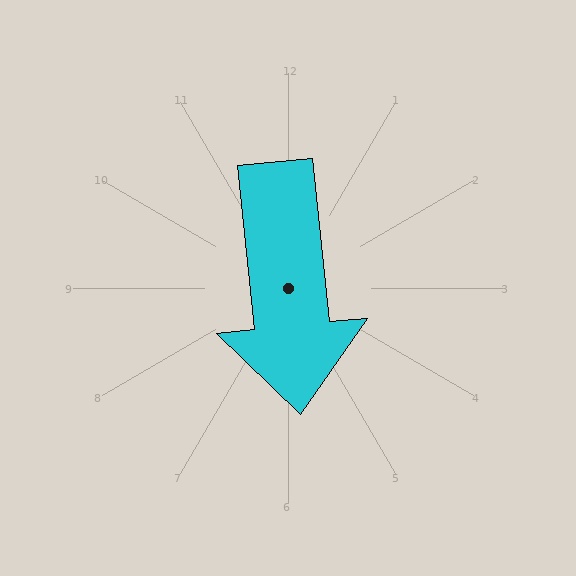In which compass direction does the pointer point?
South.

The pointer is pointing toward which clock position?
Roughly 6 o'clock.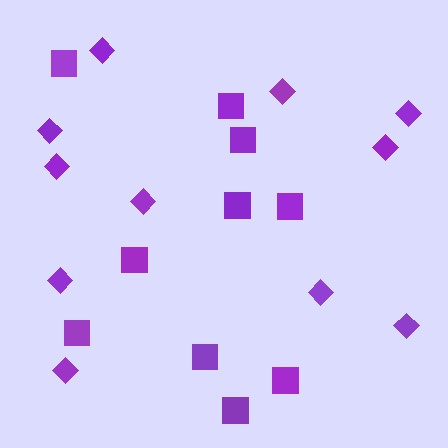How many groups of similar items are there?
There are 2 groups: one group of diamonds (11) and one group of squares (10).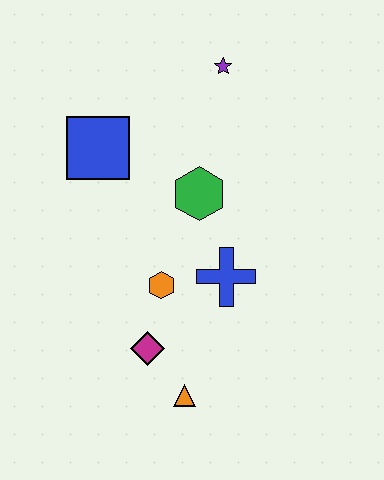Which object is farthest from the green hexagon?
The orange triangle is farthest from the green hexagon.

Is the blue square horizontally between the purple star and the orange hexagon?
No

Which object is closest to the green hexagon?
The blue cross is closest to the green hexagon.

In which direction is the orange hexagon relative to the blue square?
The orange hexagon is below the blue square.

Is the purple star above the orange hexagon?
Yes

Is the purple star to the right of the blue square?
Yes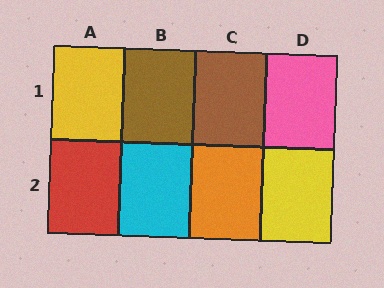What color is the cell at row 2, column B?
Cyan.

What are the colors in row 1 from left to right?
Yellow, brown, brown, pink.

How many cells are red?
1 cell is red.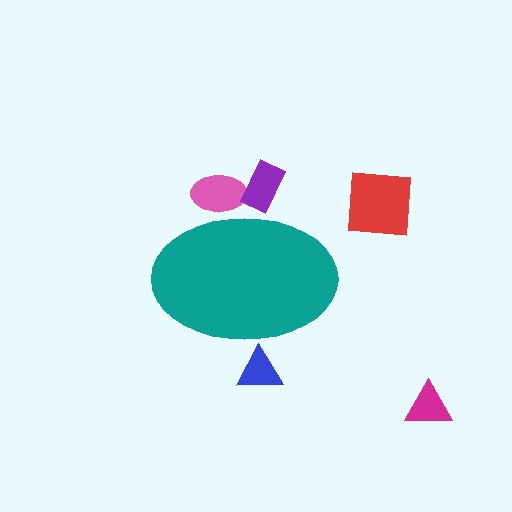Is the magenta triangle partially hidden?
No, the magenta triangle is fully visible.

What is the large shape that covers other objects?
A teal ellipse.